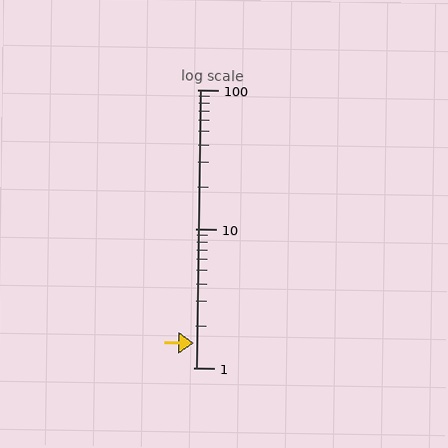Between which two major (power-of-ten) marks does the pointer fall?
The pointer is between 1 and 10.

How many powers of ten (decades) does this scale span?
The scale spans 2 decades, from 1 to 100.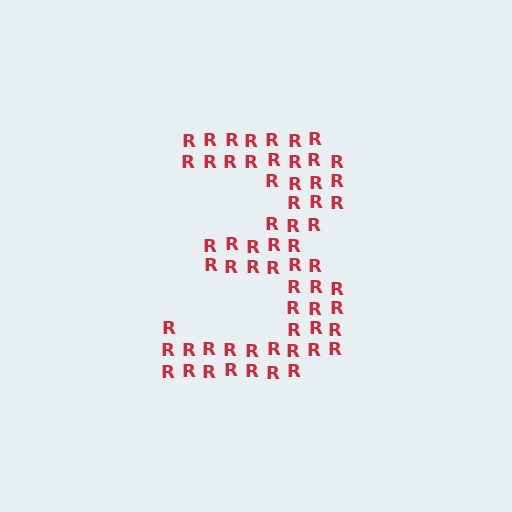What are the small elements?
The small elements are letter R's.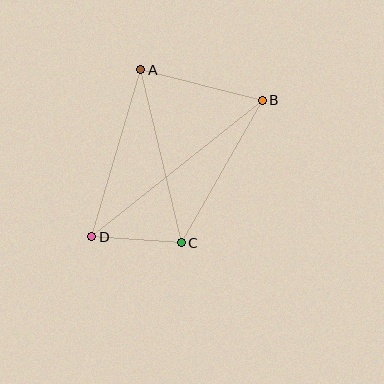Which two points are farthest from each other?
Points B and D are farthest from each other.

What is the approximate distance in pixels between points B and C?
The distance between B and C is approximately 164 pixels.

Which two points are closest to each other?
Points C and D are closest to each other.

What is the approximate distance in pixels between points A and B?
The distance between A and B is approximately 126 pixels.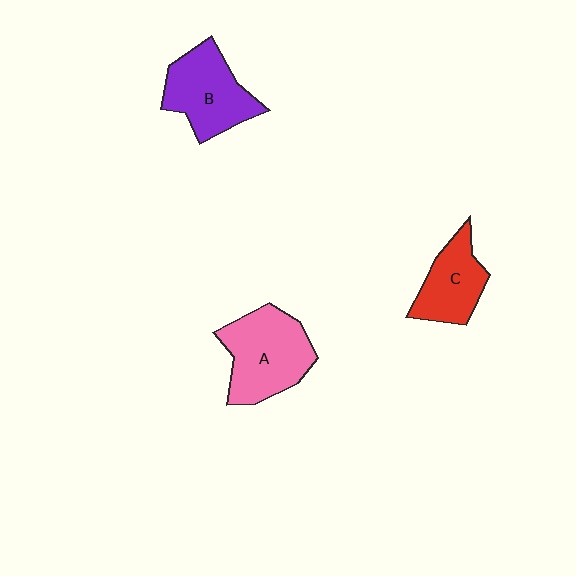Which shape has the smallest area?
Shape C (red).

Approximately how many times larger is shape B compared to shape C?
Approximately 1.3 times.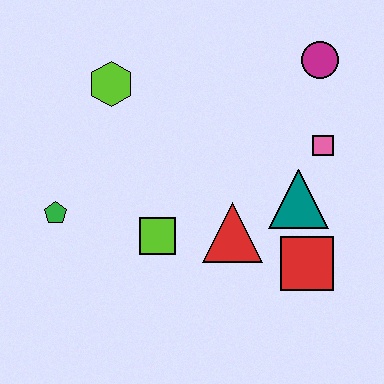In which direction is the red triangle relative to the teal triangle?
The red triangle is to the left of the teal triangle.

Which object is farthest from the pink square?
The green pentagon is farthest from the pink square.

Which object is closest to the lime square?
The red triangle is closest to the lime square.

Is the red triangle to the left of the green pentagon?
No